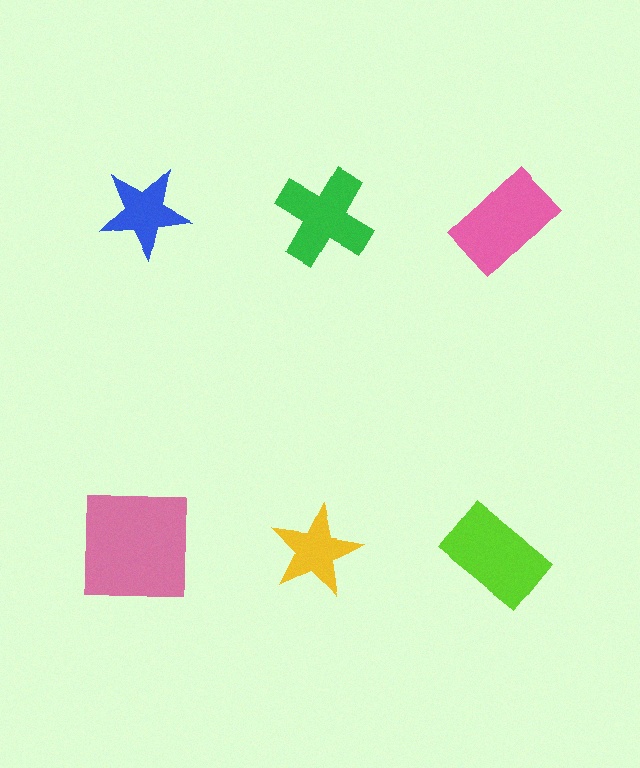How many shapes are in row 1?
3 shapes.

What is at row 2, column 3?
A lime rectangle.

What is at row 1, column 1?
A blue star.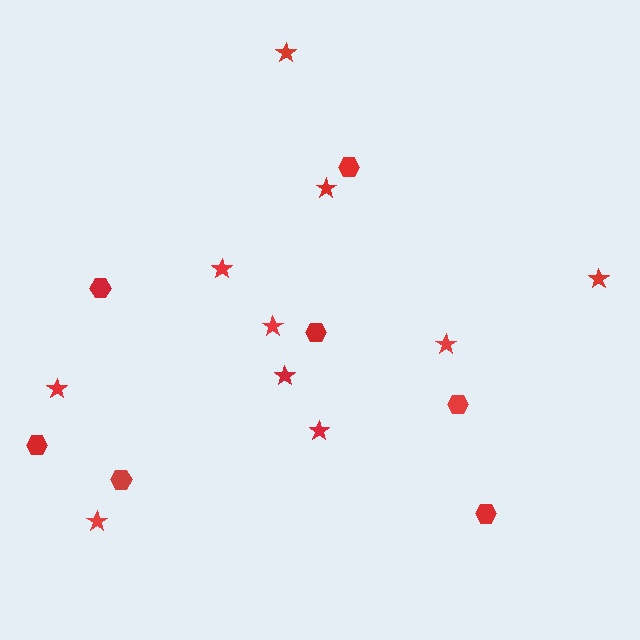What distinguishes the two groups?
There are 2 groups: one group of hexagons (7) and one group of stars (10).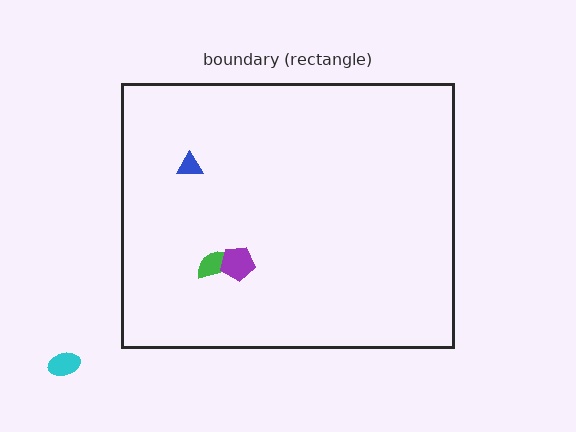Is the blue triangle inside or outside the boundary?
Inside.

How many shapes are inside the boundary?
3 inside, 1 outside.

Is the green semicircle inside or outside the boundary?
Inside.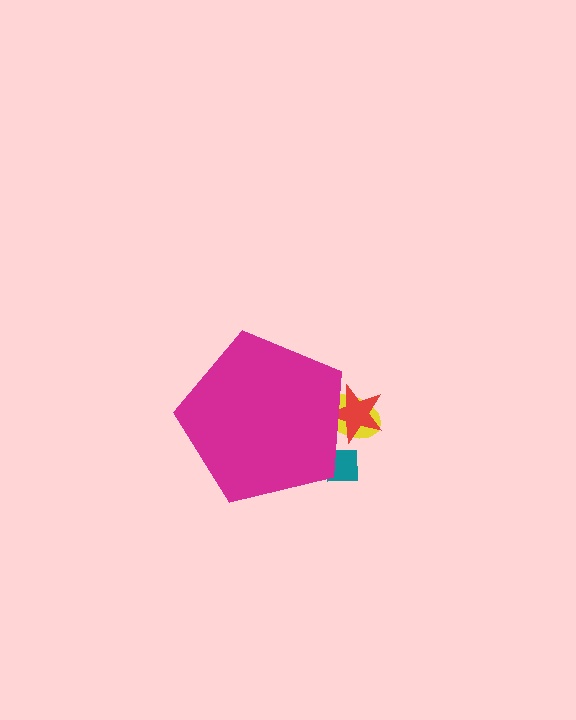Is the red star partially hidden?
Yes, the red star is partially hidden behind the magenta pentagon.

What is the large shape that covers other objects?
A magenta pentagon.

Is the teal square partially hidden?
Yes, the teal square is partially hidden behind the magenta pentagon.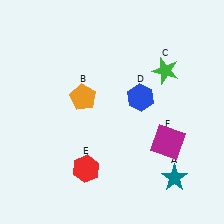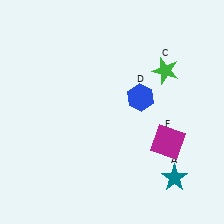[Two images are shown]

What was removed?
The orange pentagon (B), the red hexagon (E) were removed in Image 2.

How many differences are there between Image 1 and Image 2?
There are 2 differences between the two images.